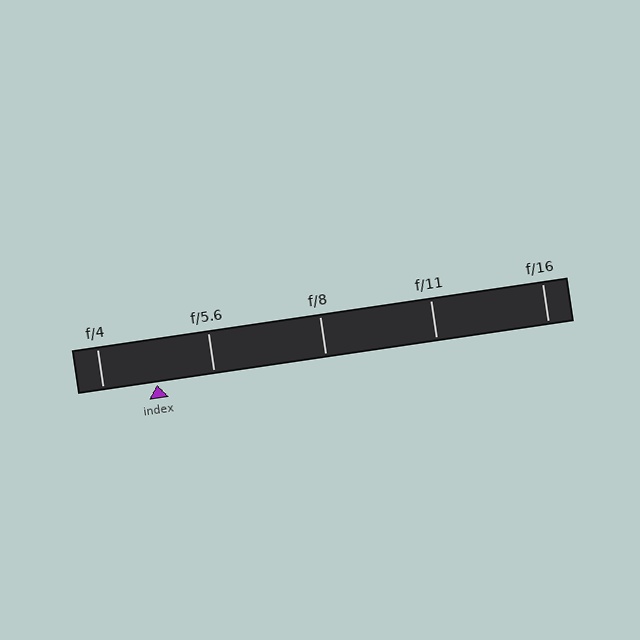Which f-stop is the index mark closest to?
The index mark is closest to f/4.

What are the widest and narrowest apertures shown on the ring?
The widest aperture shown is f/4 and the narrowest is f/16.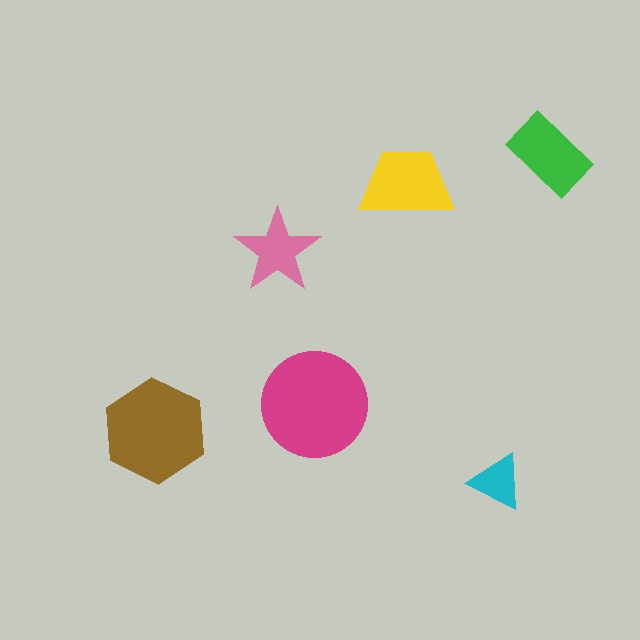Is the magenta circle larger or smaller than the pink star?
Larger.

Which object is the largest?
The magenta circle.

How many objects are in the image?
There are 6 objects in the image.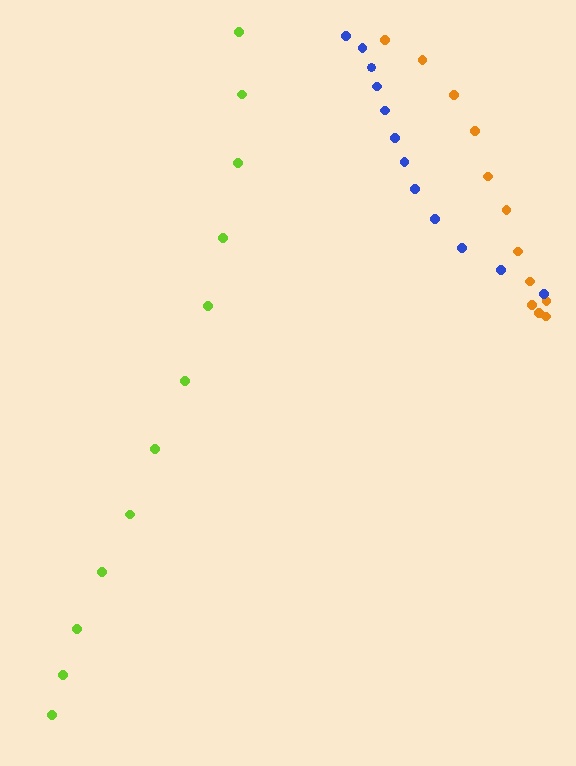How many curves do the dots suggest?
There are 3 distinct paths.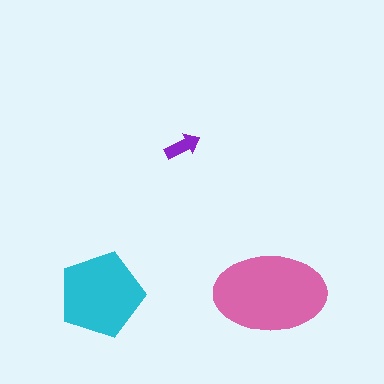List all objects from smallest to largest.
The purple arrow, the cyan pentagon, the pink ellipse.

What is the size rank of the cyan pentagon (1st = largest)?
2nd.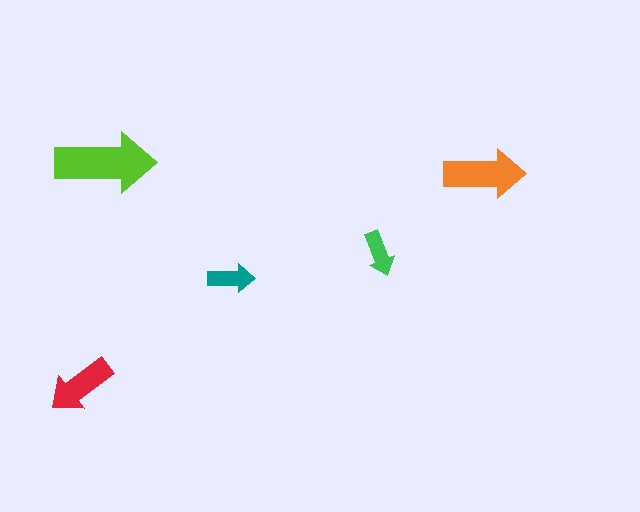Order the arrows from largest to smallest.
the lime one, the orange one, the red one, the teal one, the green one.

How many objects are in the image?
There are 5 objects in the image.